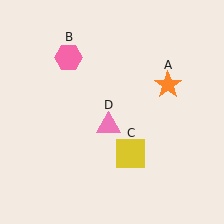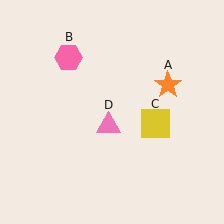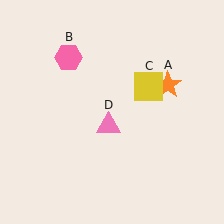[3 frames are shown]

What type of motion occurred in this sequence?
The yellow square (object C) rotated counterclockwise around the center of the scene.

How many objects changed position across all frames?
1 object changed position: yellow square (object C).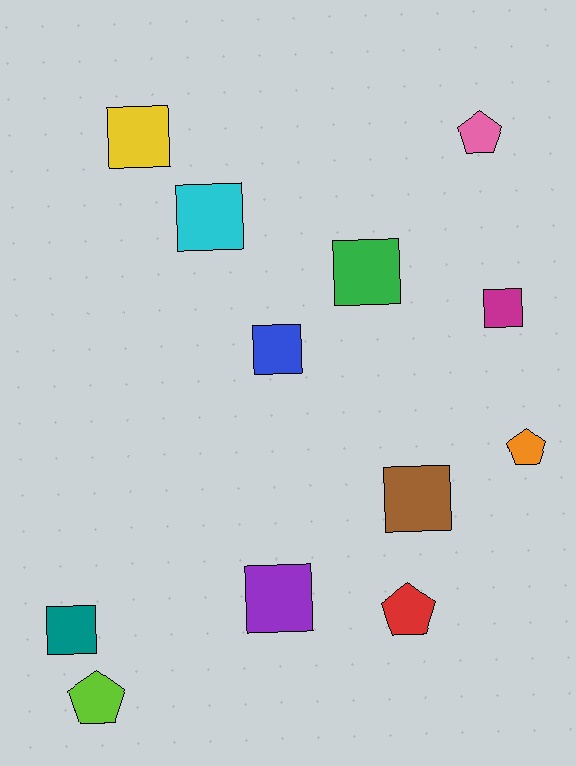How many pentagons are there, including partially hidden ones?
There are 4 pentagons.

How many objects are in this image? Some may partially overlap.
There are 12 objects.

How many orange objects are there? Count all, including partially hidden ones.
There is 1 orange object.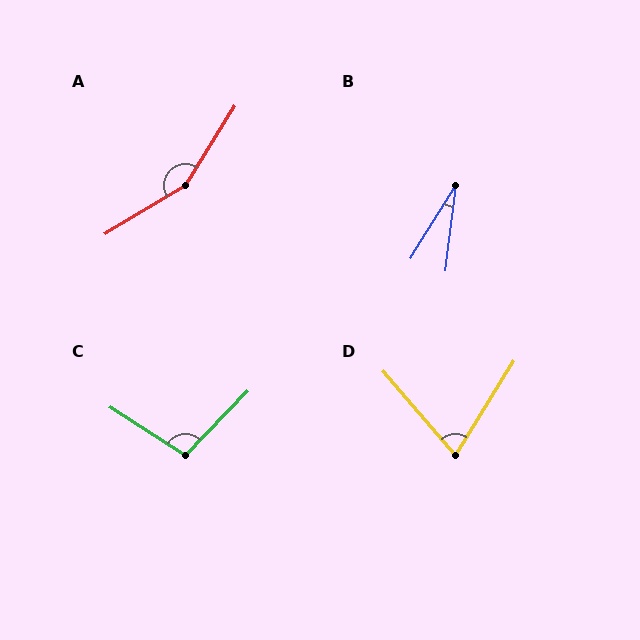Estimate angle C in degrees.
Approximately 101 degrees.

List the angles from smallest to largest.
B (25°), D (72°), C (101°), A (153°).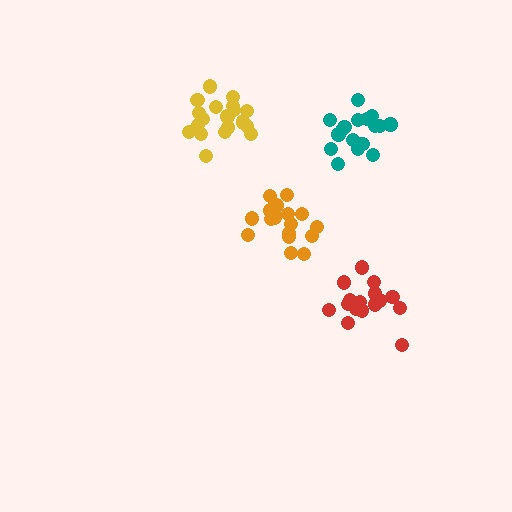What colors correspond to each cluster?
The clusters are colored: orange, yellow, red, teal.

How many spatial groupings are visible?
There are 4 spatial groupings.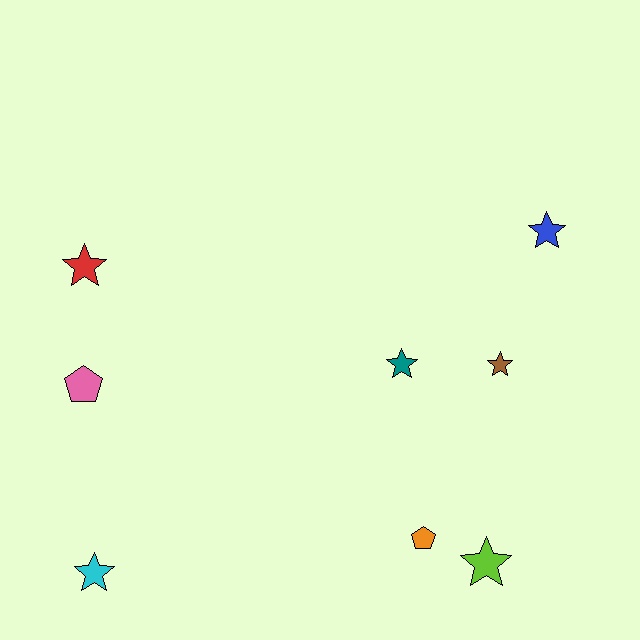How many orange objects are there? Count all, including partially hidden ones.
There is 1 orange object.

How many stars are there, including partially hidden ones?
There are 6 stars.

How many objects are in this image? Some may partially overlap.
There are 8 objects.